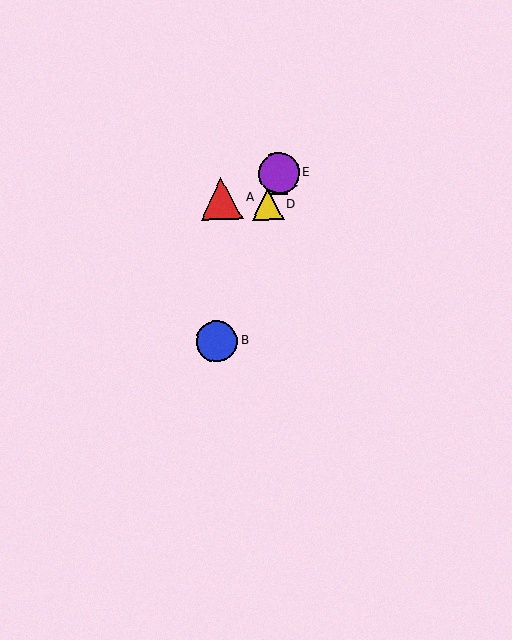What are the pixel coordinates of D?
Object D is at (267, 205).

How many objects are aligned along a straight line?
4 objects (B, C, D, E) are aligned along a straight line.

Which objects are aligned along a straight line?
Objects B, C, D, E are aligned along a straight line.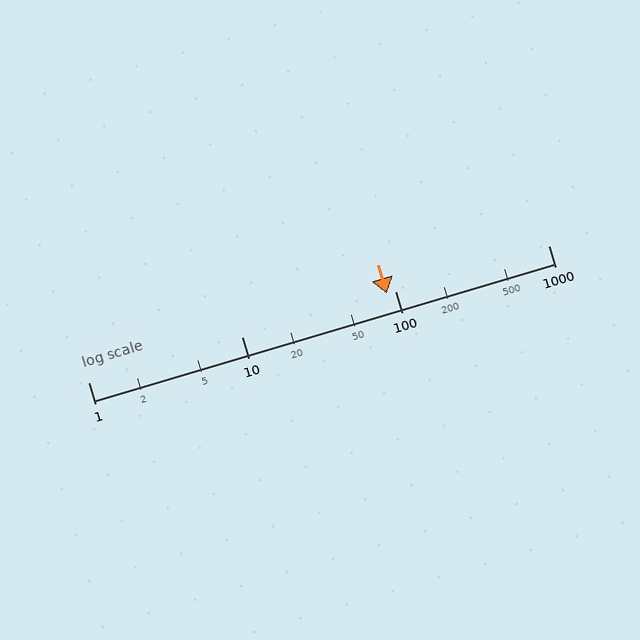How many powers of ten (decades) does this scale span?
The scale spans 3 decades, from 1 to 1000.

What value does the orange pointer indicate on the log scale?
The pointer indicates approximately 89.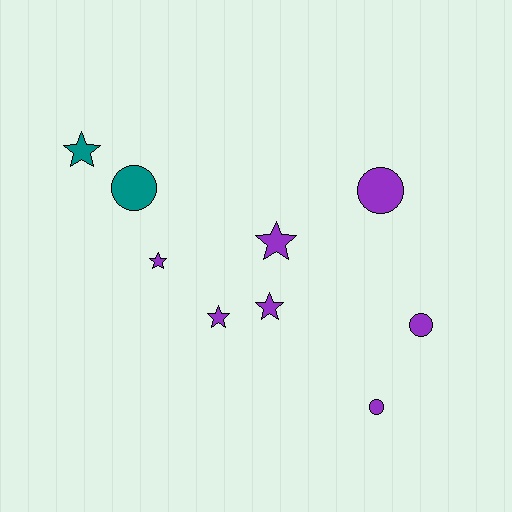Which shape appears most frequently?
Star, with 5 objects.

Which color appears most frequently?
Purple, with 7 objects.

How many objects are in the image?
There are 9 objects.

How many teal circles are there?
There is 1 teal circle.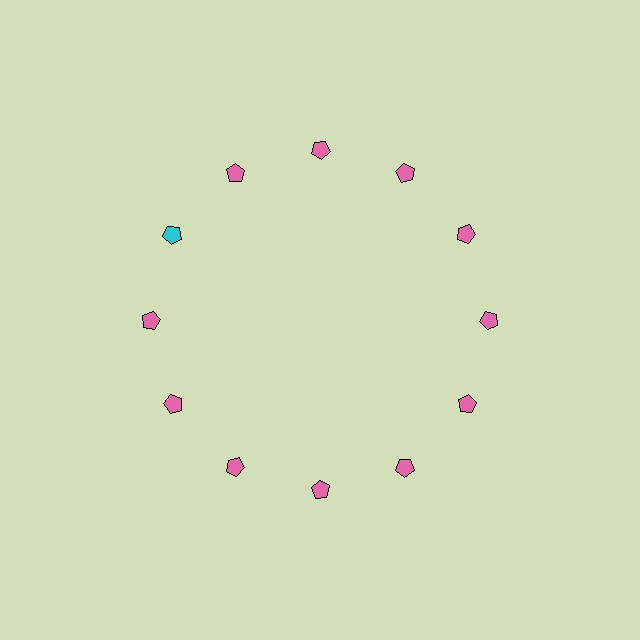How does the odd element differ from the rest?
It has a different color: cyan instead of pink.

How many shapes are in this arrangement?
There are 12 shapes arranged in a ring pattern.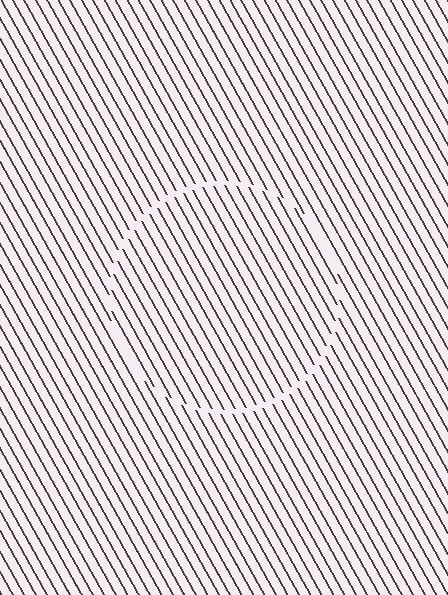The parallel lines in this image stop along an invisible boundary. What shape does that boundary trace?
An illusory circle. The interior of the shape contains the same grating, shifted by half a period — the contour is defined by the phase discontinuity where line-ends from the inner and outer gratings abut.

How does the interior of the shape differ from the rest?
The interior of the shape contains the same grating, shifted by half a period — the contour is defined by the phase discontinuity where line-ends from the inner and outer gratings abut.